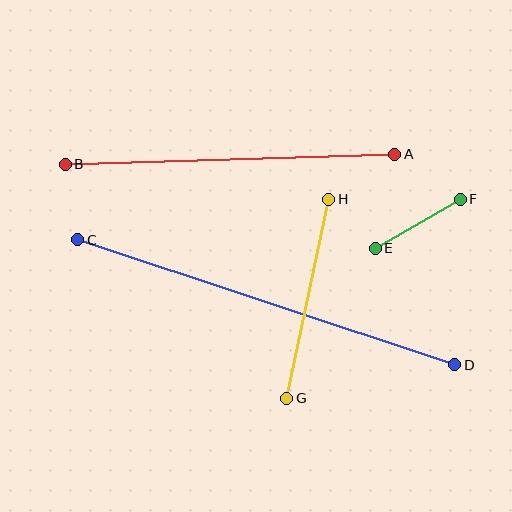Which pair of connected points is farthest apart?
Points C and D are farthest apart.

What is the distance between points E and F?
The distance is approximately 98 pixels.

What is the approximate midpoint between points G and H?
The midpoint is at approximately (308, 299) pixels.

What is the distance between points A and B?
The distance is approximately 330 pixels.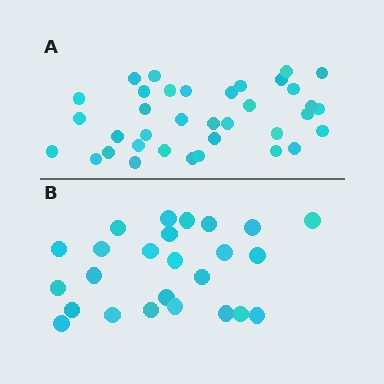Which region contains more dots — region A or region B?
Region A (the top region) has more dots.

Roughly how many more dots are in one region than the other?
Region A has roughly 12 or so more dots than region B.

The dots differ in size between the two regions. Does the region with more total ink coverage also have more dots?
No. Region B has more total ink coverage because its dots are larger, but region A actually contains more individual dots. Total area can be misleading — the number of items is what matters here.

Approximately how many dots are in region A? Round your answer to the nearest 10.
About 40 dots. (The exact count is 36, which rounds to 40.)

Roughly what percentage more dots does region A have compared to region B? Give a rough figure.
About 45% more.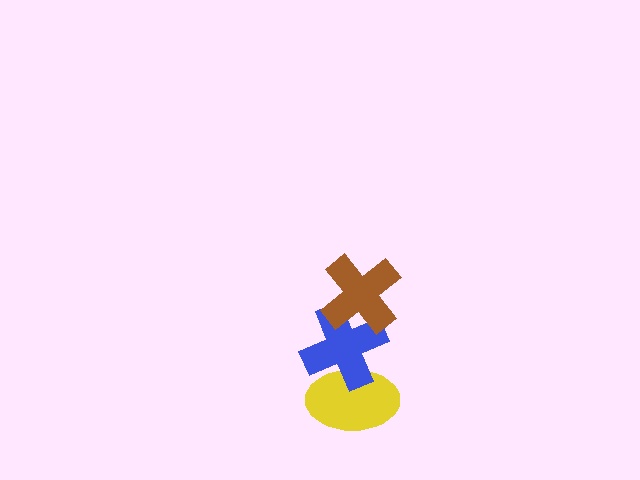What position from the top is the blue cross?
The blue cross is 2nd from the top.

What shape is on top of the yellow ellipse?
The blue cross is on top of the yellow ellipse.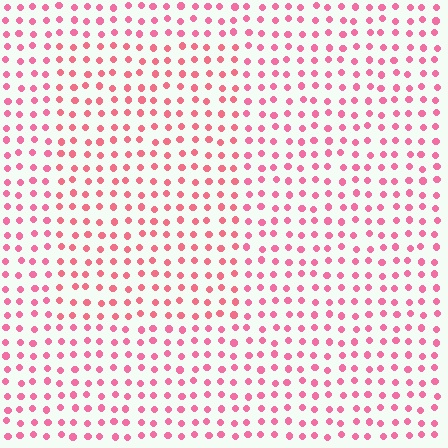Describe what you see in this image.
The image is filled with small pink elements in a uniform arrangement. A rectangle-shaped region is visible where the elements are tinted to a slightly different hue, forming a subtle color boundary.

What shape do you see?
I see a rectangle.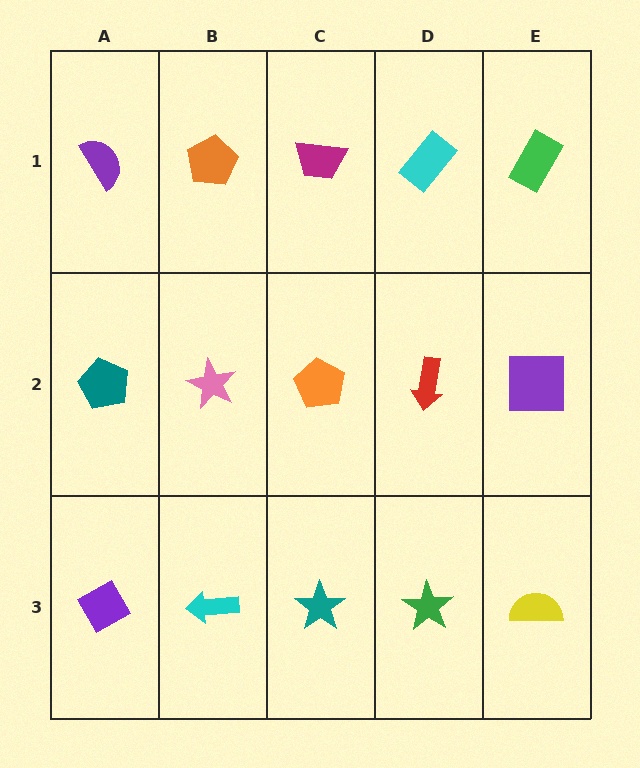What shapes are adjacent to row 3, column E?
A purple square (row 2, column E), a green star (row 3, column D).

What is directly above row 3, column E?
A purple square.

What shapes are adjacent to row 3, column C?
An orange pentagon (row 2, column C), a cyan arrow (row 3, column B), a green star (row 3, column D).